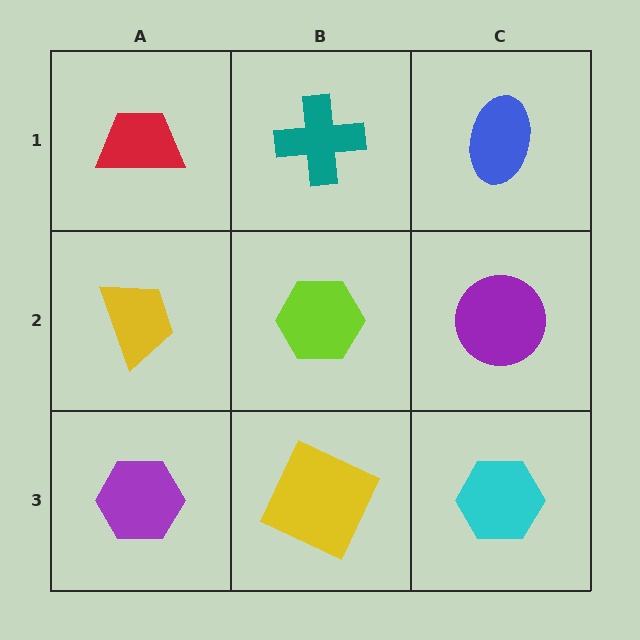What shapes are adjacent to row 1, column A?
A yellow trapezoid (row 2, column A), a teal cross (row 1, column B).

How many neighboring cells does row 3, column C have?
2.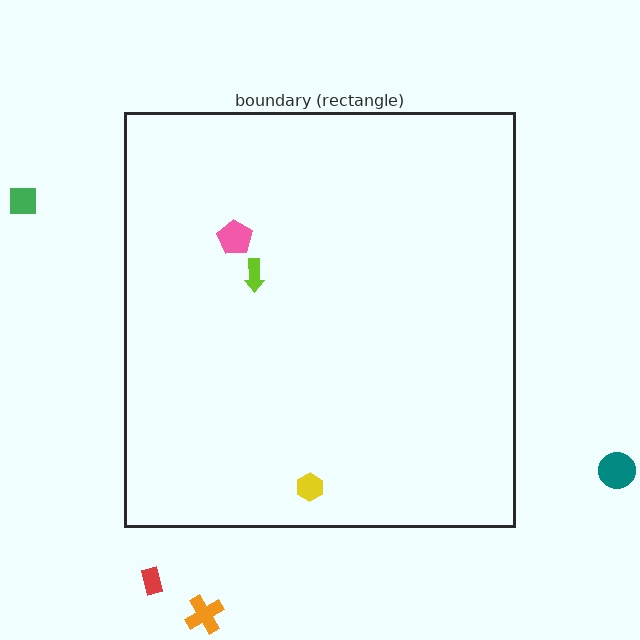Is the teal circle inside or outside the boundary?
Outside.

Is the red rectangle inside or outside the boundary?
Outside.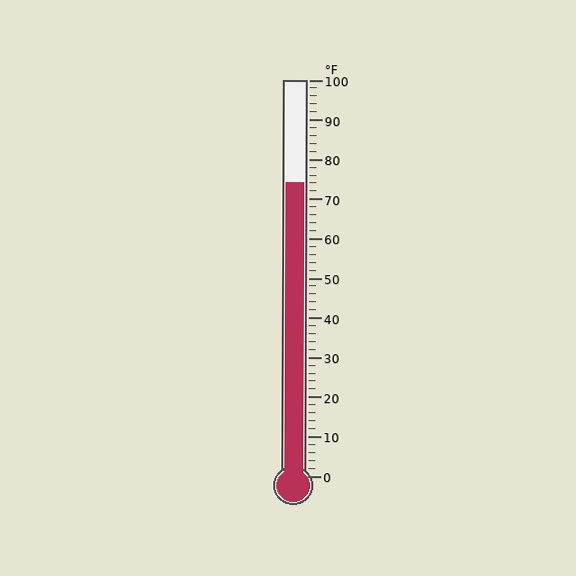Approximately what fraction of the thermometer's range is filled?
The thermometer is filled to approximately 75% of its range.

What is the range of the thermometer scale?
The thermometer scale ranges from 0°F to 100°F.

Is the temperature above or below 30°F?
The temperature is above 30°F.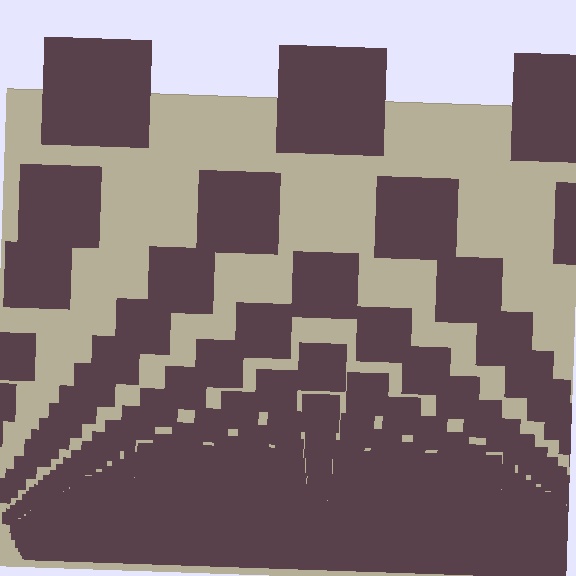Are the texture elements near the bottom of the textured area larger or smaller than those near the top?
Smaller. The gradient is inverted — elements near the bottom are smaller and denser.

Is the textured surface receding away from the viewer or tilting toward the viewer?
The surface appears to tilt toward the viewer. Texture elements get larger and sparser toward the top.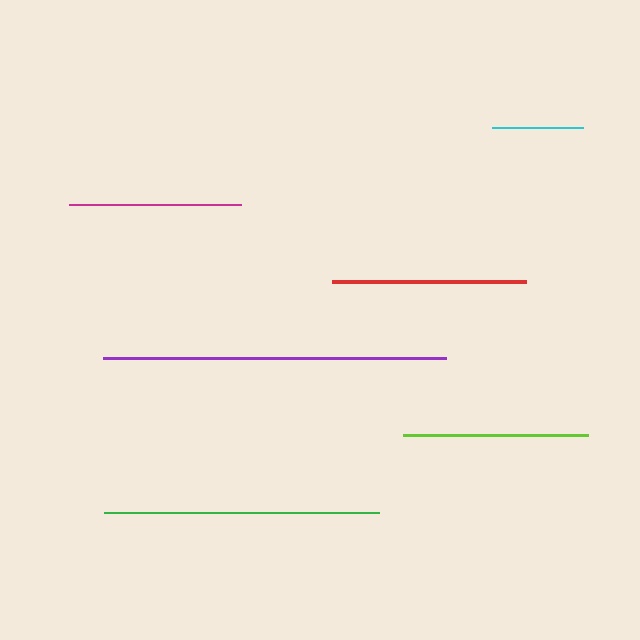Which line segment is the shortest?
The cyan line is the shortest at approximately 91 pixels.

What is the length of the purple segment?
The purple segment is approximately 343 pixels long.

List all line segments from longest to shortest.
From longest to shortest: purple, green, red, lime, magenta, cyan.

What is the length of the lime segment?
The lime segment is approximately 185 pixels long.